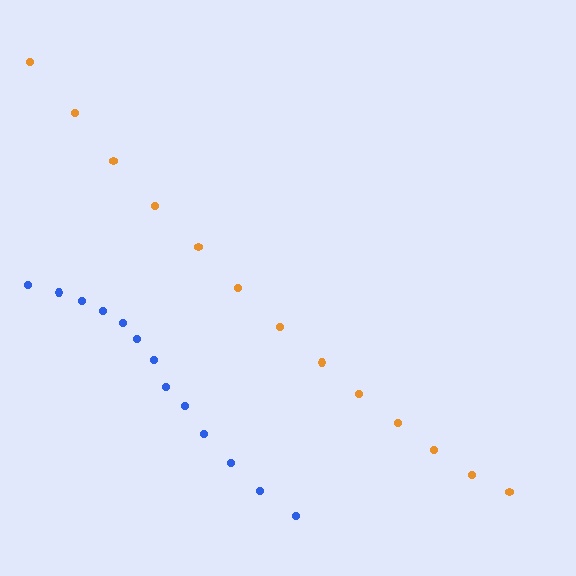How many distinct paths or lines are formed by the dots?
There are 2 distinct paths.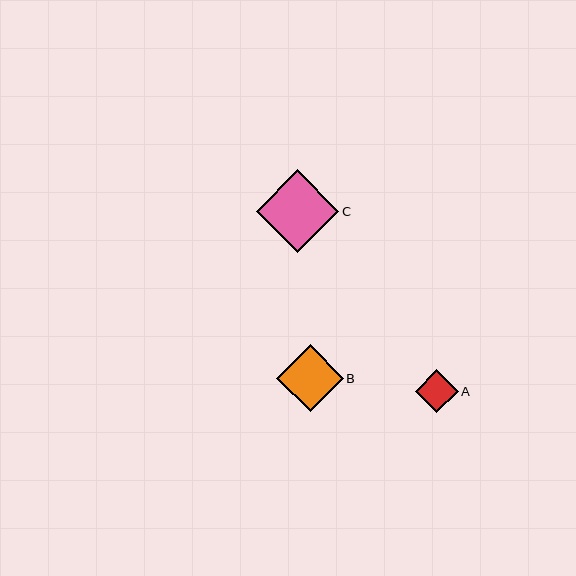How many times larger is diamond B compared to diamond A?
Diamond B is approximately 1.5 times the size of diamond A.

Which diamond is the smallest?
Diamond A is the smallest with a size of approximately 43 pixels.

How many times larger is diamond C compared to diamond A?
Diamond C is approximately 1.9 times the size of diamond A.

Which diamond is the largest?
Diamond C is the largest with a size of approximately 83 pixels.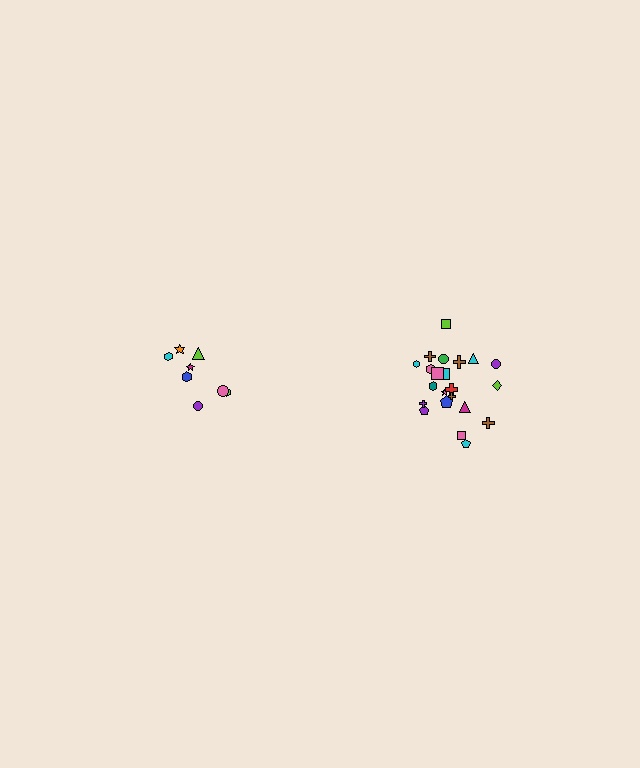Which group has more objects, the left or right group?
The right group.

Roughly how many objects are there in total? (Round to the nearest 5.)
Roughly 30 objects in total.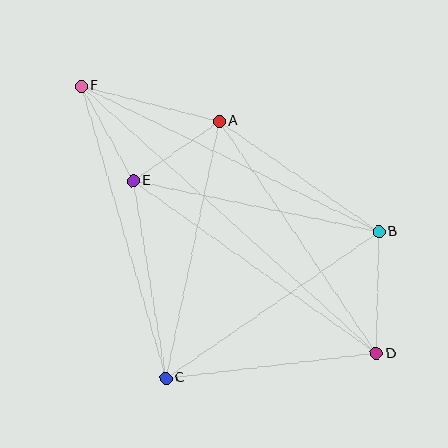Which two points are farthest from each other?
Points D and F are farthest from each other.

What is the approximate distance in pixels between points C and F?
The distance between C and F is approximately 304 pixels.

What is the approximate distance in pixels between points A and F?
The distance between A and F is approximately 142 pixels.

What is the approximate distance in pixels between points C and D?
The distance between C and D is approximately 212 pixels.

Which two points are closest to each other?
Points A and E are closest to each other.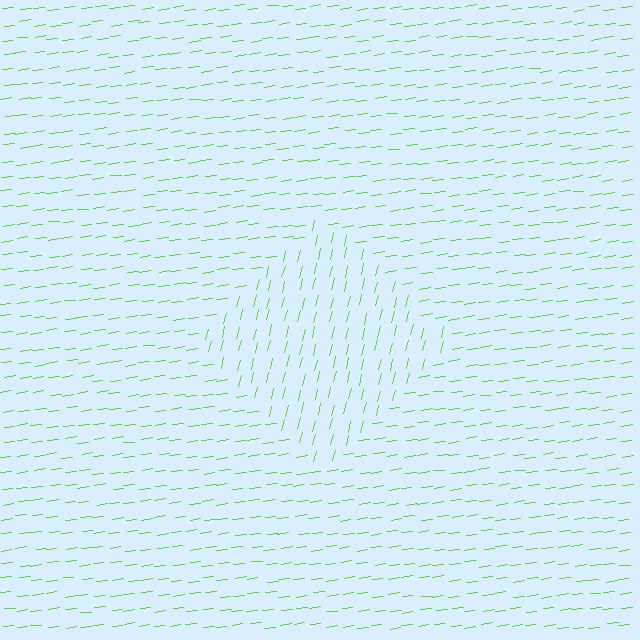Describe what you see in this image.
The image is filled with small lime line segments. A diamond region in the image has lines oriented differently from the surrounding lines, creating a visible texture boundary.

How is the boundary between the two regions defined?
The boundary is defined purely by a change in line orientation (approximately 69 degrees difference). All lines are the same color and thickness.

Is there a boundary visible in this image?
Yes, there is a texture boundary formed by a change in line orientation.